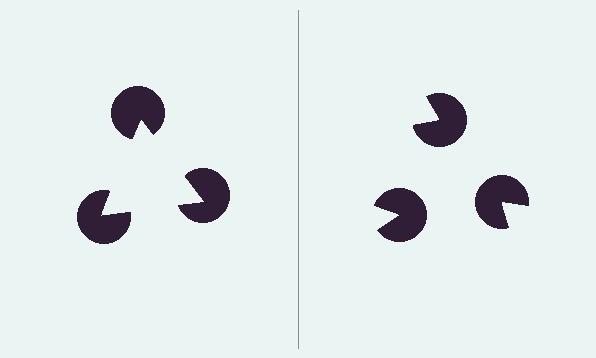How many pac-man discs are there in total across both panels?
6 — 3 on each side.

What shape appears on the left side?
An illusory triangle.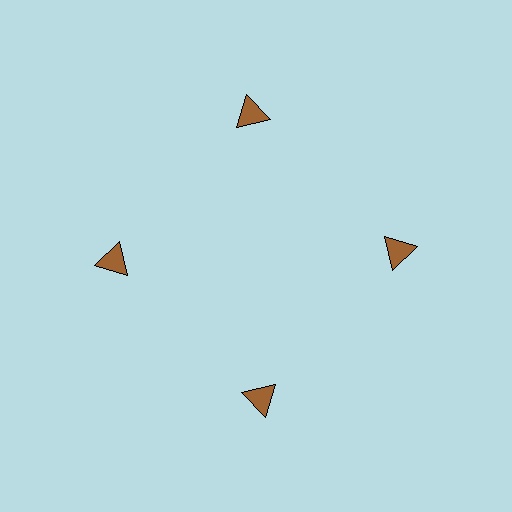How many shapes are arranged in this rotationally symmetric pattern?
There are 4 shapes, arranged in 4 groups of 1.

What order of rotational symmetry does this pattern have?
This pattern has 4-fold rotational symmetry.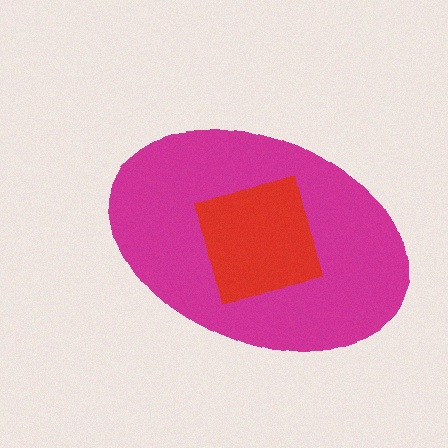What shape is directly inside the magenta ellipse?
The red square.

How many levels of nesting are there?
2.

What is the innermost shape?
The red square.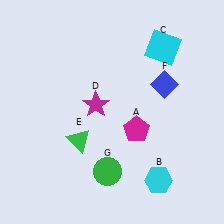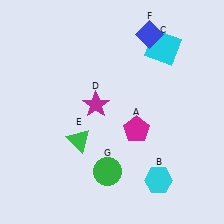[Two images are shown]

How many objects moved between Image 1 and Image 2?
1 object moved between the two images.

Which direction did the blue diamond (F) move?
The blue diamond (F) moved up.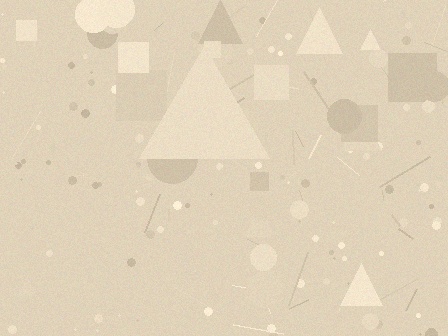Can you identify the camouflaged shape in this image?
The camouflaged shape is a triangle.